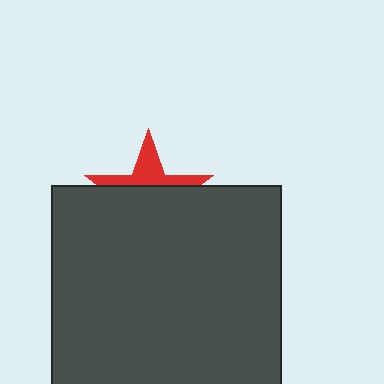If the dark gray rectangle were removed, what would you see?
You would see the complete red star.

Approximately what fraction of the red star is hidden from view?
Roughly 64% of the red star is hidden behind the dark gray rectangle.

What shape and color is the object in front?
The object in front is a dark gray rectangle.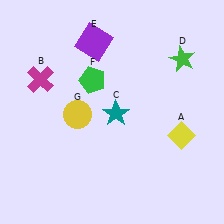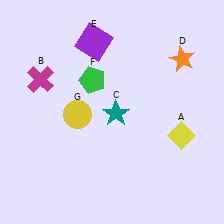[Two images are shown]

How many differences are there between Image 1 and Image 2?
There is 1 difference between the two images.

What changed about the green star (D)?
In Image 1, D is green. In Image 2, it changed to orange.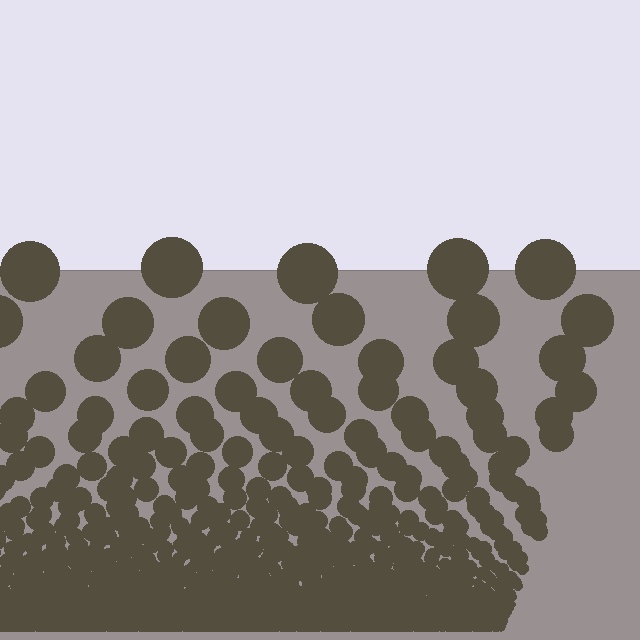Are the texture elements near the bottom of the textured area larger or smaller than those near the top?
Smaller. The gradient is inverted — elements near the bottom are smaller and denser.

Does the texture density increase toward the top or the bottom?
Density increases toward the bottom.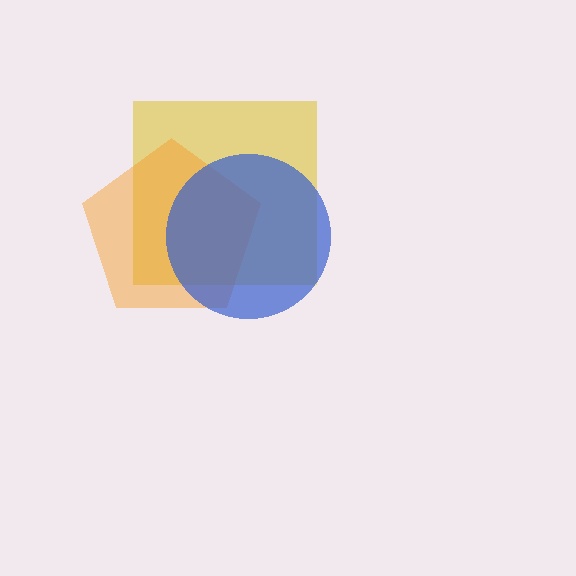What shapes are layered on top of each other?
The layered shapes are: a yellow square, an orange pentagon, a blue circle.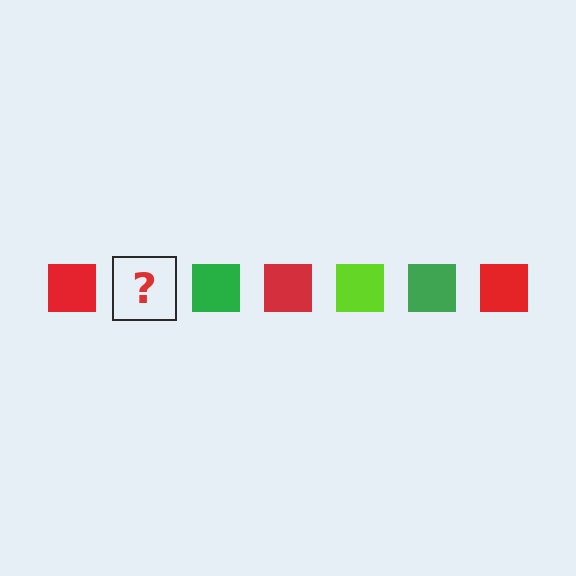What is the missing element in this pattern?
The missing element is a lime square.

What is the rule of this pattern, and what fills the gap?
The rule is that the pattern cycles through red, lime, green squares. The gap should be filled with a lime square.